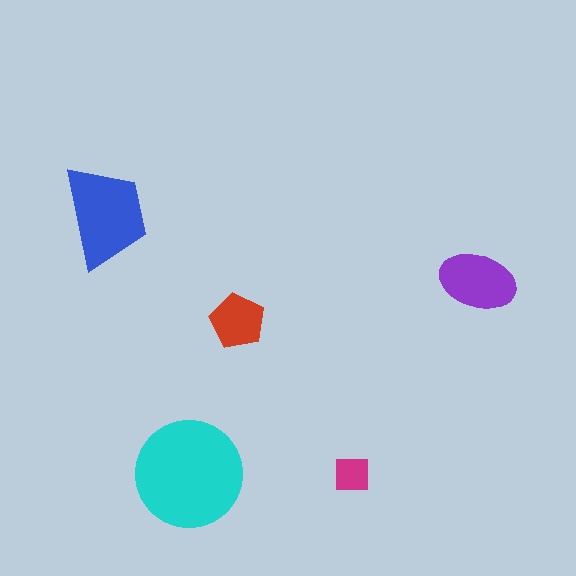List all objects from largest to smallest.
The cyan circle, the blue trapezoid, the purple ellipse, the red pentagon, the magenta square.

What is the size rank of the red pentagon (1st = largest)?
4th.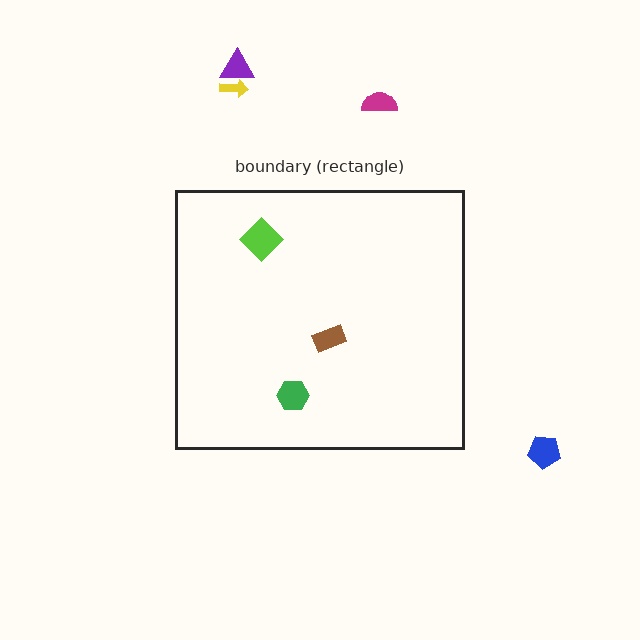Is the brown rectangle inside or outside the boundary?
Inside.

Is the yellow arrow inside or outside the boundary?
Outside.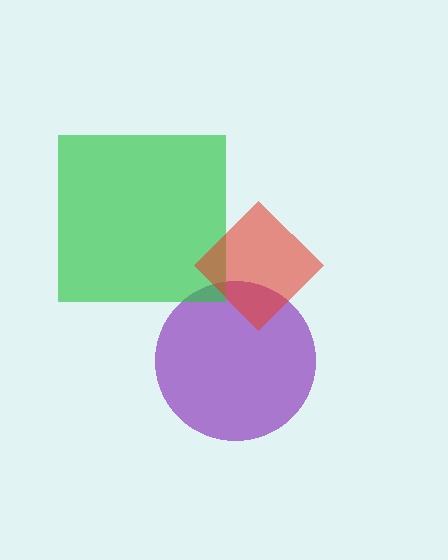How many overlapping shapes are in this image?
There are 3 overlapping shapes in the image.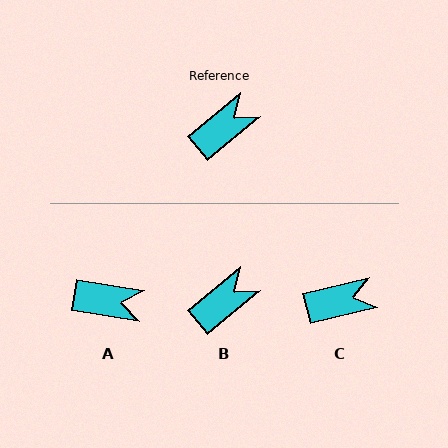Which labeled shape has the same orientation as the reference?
B.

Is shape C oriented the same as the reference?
No, it is off by about 26 degrees.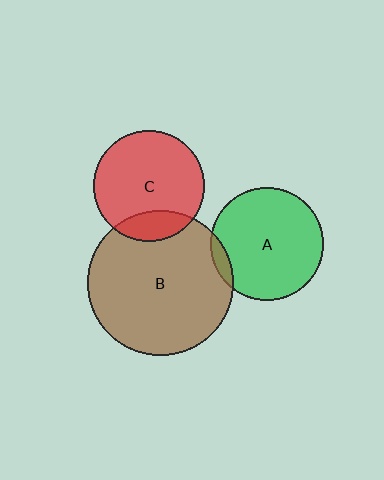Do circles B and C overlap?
Yes.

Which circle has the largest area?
Circle B (brown).